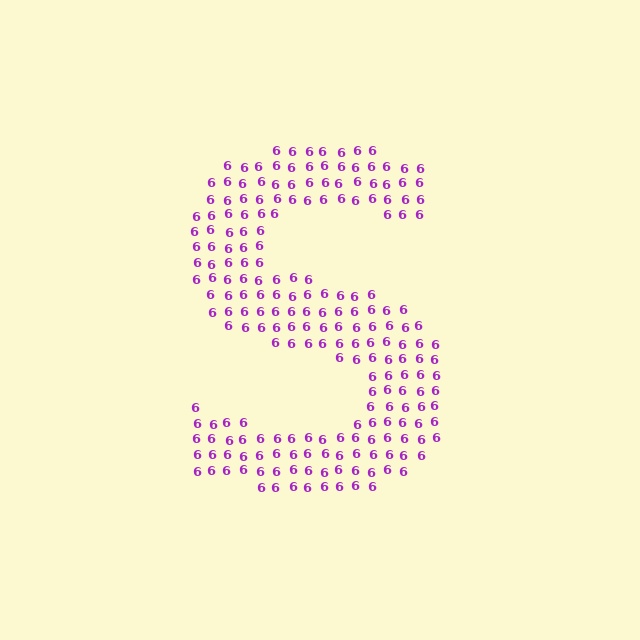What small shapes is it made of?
It is made of small digit 6's.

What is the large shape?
The large shape is the letter S.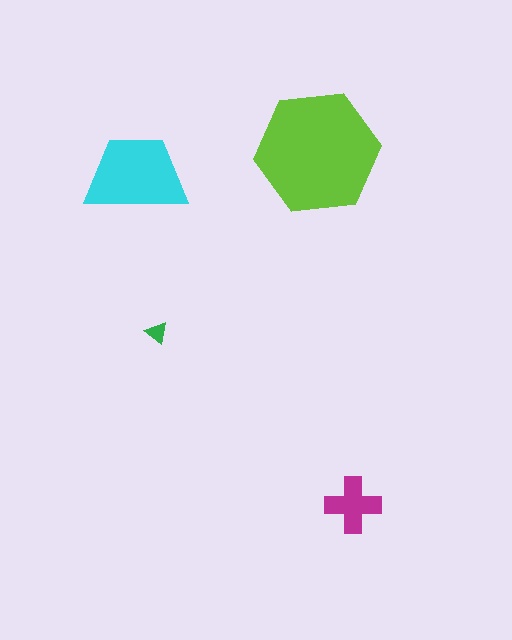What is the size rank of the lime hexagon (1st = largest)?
1st.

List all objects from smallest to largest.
The green triangle, the magenta cross, the cyan trapezoid, the lime hexagon.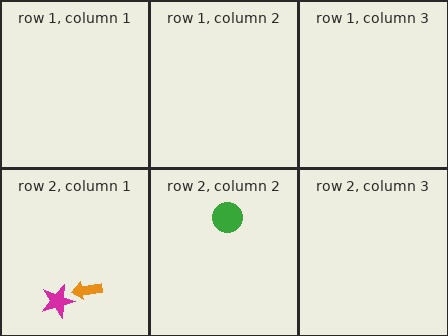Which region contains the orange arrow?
The row 2, column 1 region.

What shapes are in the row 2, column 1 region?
The magenta star, the orange arrow.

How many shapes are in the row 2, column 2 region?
1.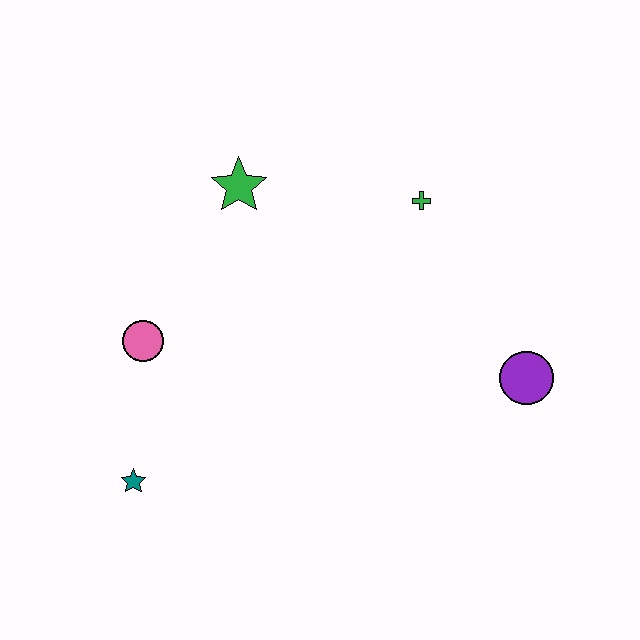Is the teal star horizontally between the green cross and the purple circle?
No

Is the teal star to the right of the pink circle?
No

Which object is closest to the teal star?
The pink circle is closest to the teal star.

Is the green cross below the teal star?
No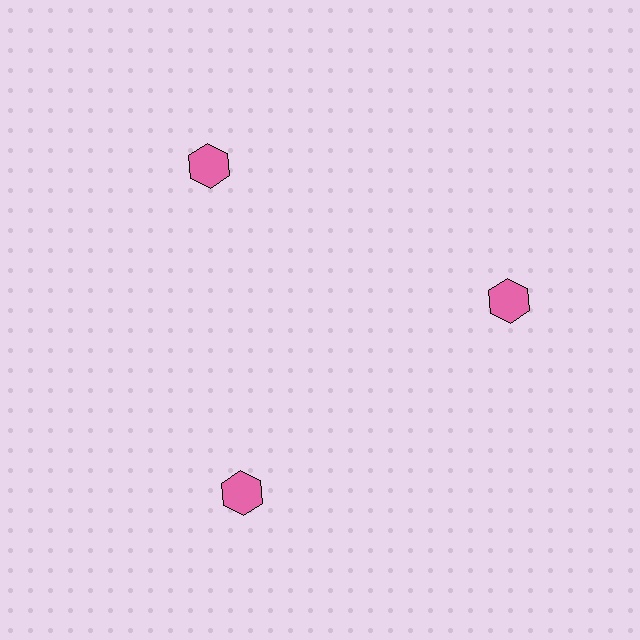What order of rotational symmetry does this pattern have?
This pattern has 3-fold rotational symmetry.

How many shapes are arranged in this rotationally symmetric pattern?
There are 3 shapes, arranged in 3 groups of 1.